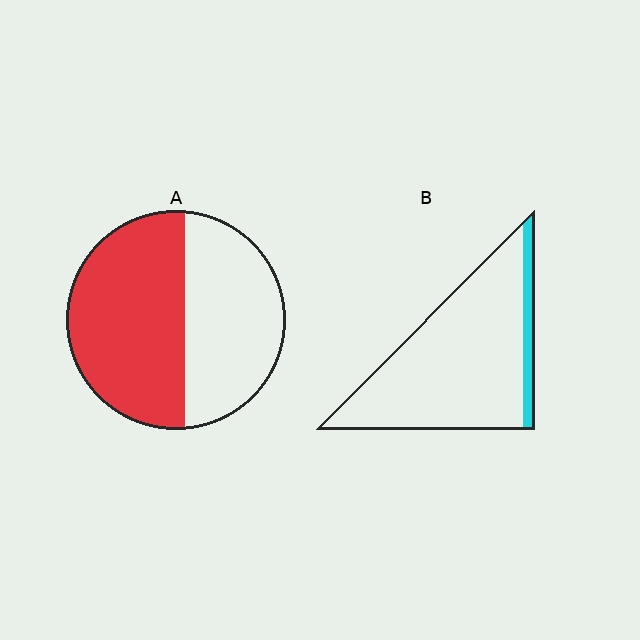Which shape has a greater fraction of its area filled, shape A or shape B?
Shape A.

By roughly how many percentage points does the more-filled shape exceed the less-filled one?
By roughly 45 percentage points (A over B).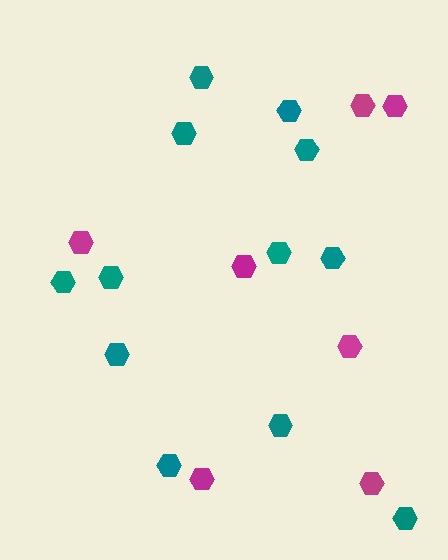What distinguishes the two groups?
There are 2 groups: one group of magenta hexagons (7) and one group of teal hexagons (12).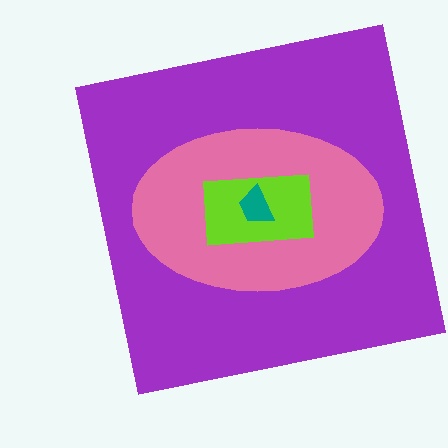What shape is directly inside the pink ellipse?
The lime rectangle.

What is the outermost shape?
The purple square.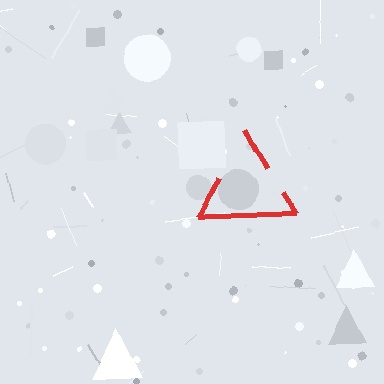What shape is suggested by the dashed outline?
The dashed outline suggests a triangle.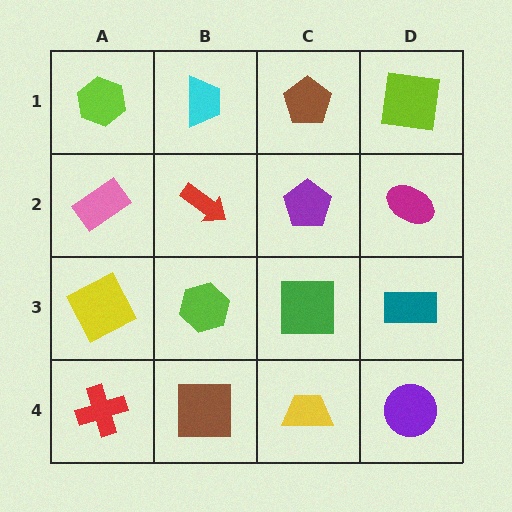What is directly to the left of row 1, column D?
A brown pentagon.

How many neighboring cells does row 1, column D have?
2.